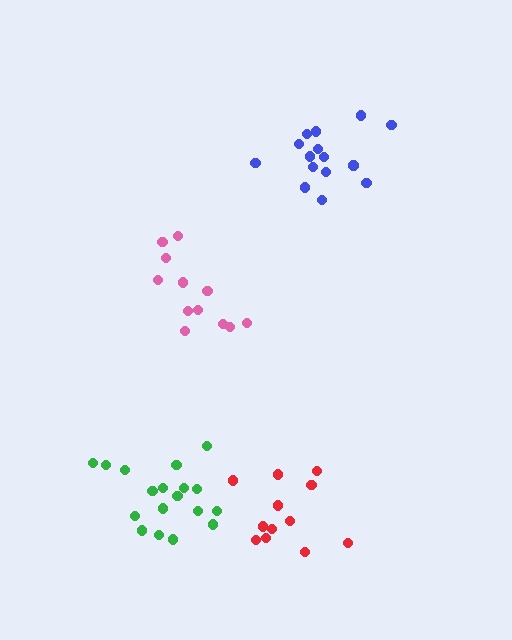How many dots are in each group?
Group 1: 18 dots, Group 2: 15 dots, Group 3: 12 dots, Group 4: 12 dots (57 total).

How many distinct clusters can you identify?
There are 4 distinct clusters.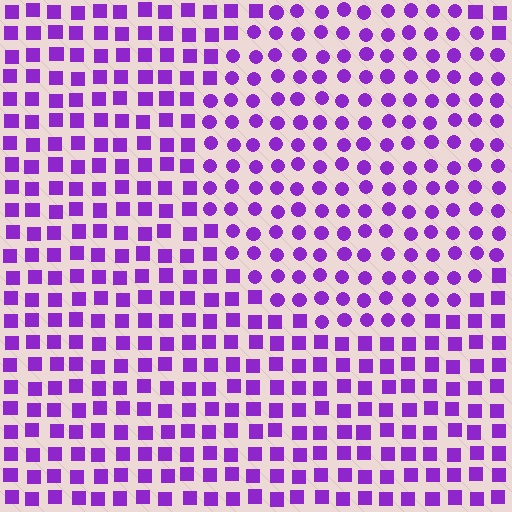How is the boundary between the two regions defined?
The boundary is defined by a change in element shape: circles inside vs. squares outside. All elements share the same color and spacing.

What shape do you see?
I see a circle.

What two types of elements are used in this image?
The image uses circles inside the circle region and squares outside it.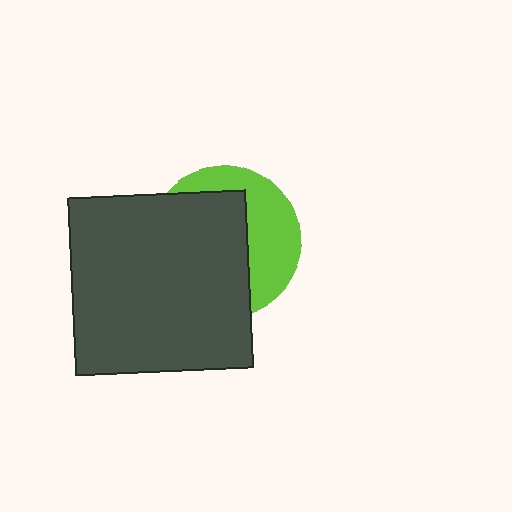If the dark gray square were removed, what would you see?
You would see the complete lime circle.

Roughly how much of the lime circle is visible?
A small part of it is visible (roughly 39%).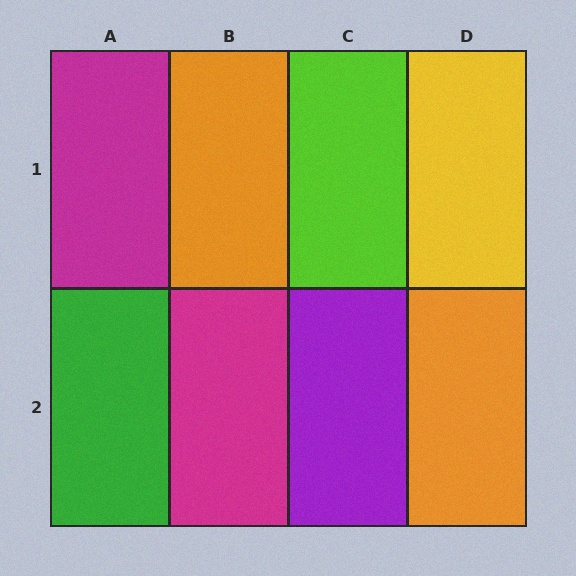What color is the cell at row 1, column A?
Magenta.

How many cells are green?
1 cell is green.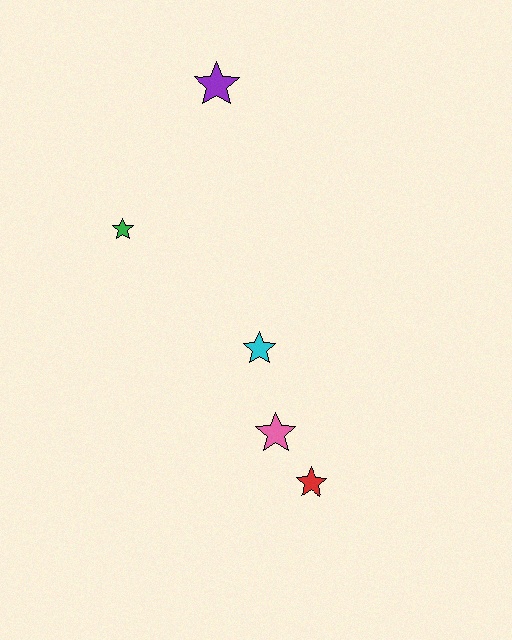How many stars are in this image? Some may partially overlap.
There are 5 stars.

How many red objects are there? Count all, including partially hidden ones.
There is 1 red object.